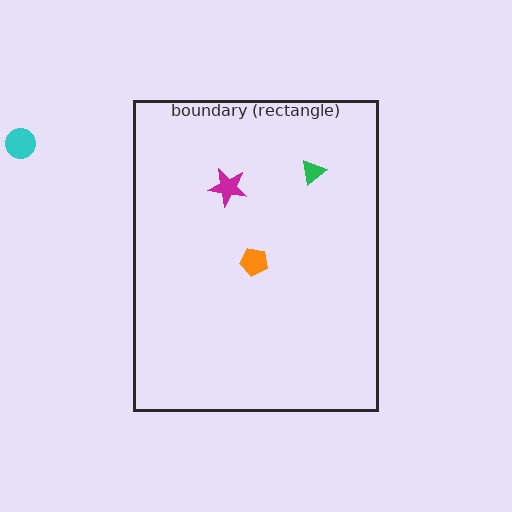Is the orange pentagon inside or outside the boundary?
Inside.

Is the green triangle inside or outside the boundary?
Inside.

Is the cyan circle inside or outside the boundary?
Outside.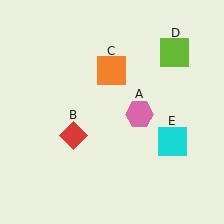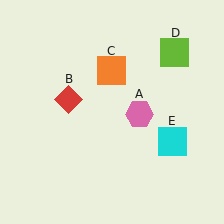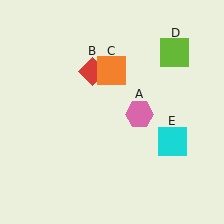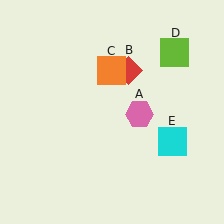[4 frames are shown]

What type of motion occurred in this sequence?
The red diamond (object B) rotated clockwise around the center of the scene.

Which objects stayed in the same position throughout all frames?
Pink hexagon (object A) and orange square (object C) and lime square (object D) and cyan square (object E) remained stationary.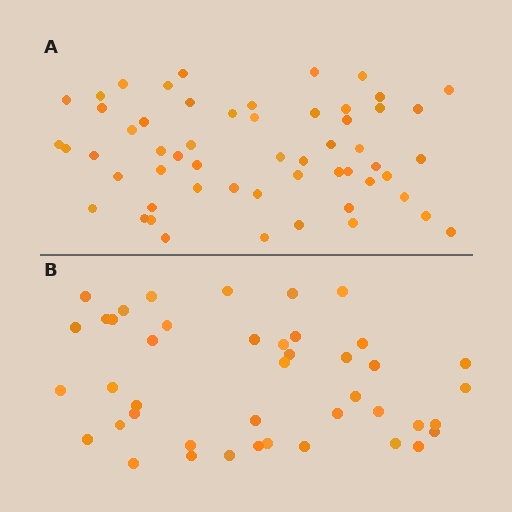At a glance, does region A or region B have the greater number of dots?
Region A (the top region) has more dots.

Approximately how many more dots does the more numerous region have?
Region A has approximately 15 more dots than region B.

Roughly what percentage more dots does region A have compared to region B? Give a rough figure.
About 30% more.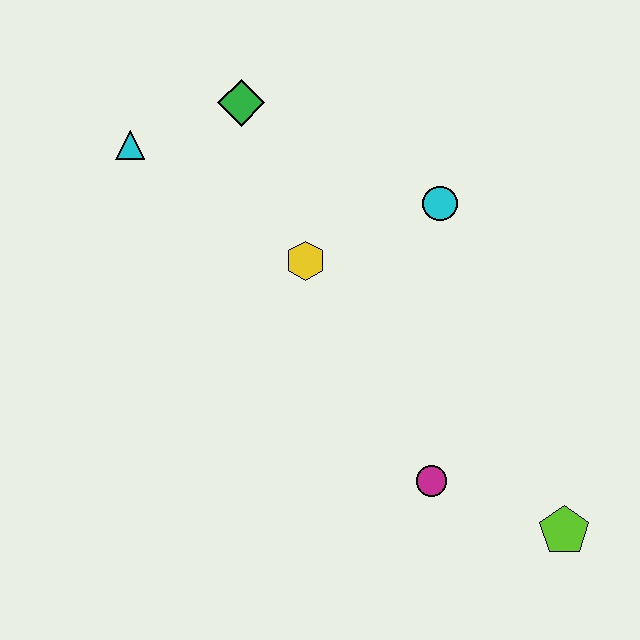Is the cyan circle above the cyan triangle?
No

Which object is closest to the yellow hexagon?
The cyan circle is closest to the yellow hexagon.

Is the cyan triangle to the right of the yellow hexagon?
No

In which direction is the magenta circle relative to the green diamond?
The magenta circle is below the green diamond.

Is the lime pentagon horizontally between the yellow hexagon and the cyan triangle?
No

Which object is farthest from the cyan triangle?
The lime pentagon is farthest from the cyan triangle.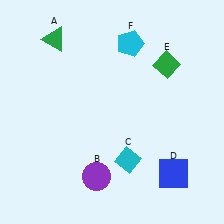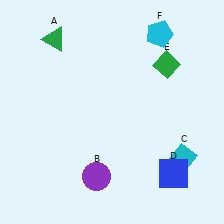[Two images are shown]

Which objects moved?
The objects that moved are: the cyan diamond (C), the cyan pentagon (F).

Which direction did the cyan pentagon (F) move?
The cyan pentagon (F) moved right.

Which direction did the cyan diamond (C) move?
The cyan diamond (C) moved right.